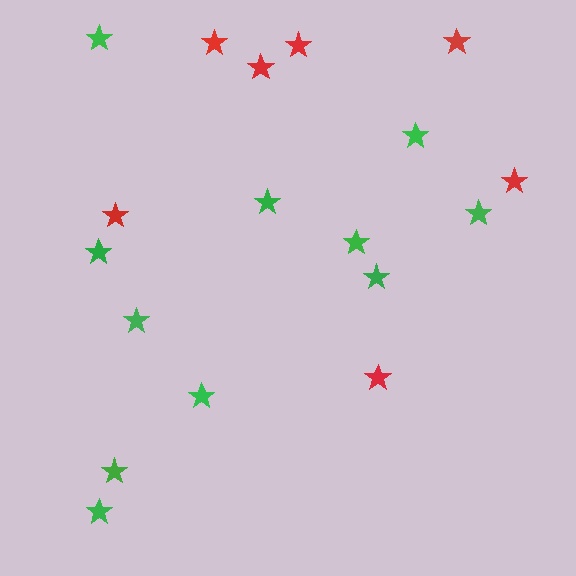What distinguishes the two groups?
There are 2 groups: one group of red stars (7) and one group of green stars (11).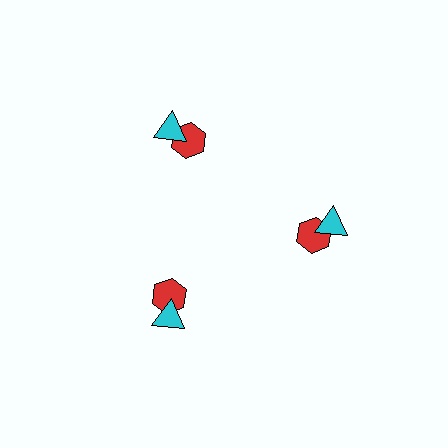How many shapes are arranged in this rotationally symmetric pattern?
There are 6 shapes, arranged in 3 groups of 2.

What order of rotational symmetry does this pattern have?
This pattern has 3-fold rotational symmetry.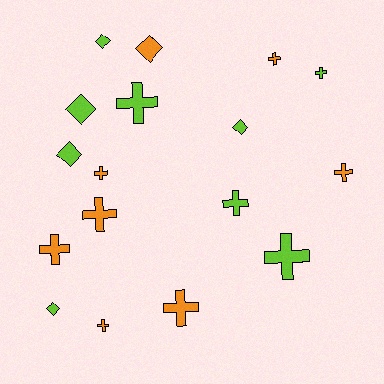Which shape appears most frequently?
Cross, with 11 objects.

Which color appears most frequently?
Lime, with 9 objects.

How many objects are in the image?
There are 17 objects.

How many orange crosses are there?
There are 7 orange crosses.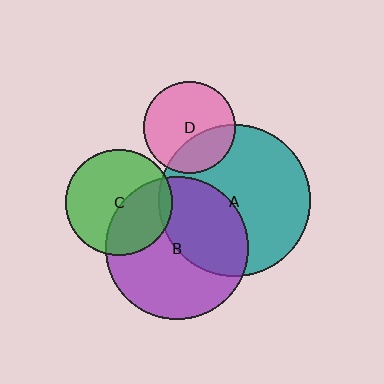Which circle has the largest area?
Circle A (teal).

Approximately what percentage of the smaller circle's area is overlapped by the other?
Approximately 5%.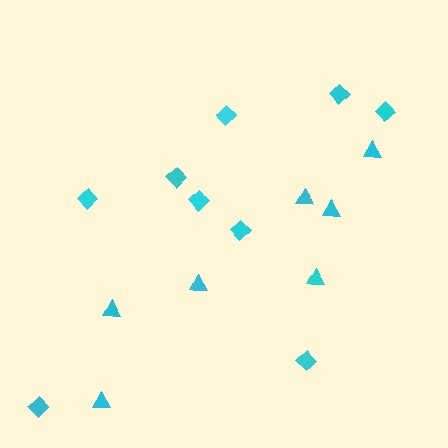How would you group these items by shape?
There are 2 groups: one group of diamonds (9) and one group of triangles (7).